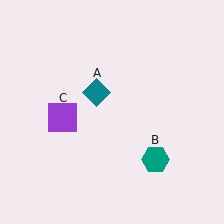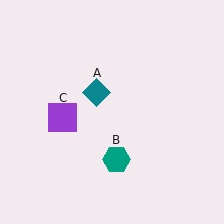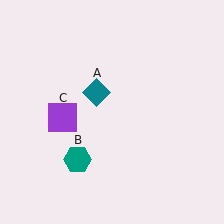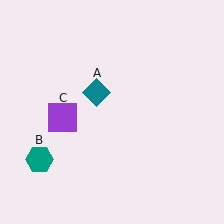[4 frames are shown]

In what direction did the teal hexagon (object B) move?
The teal hexagon (object B) moved left.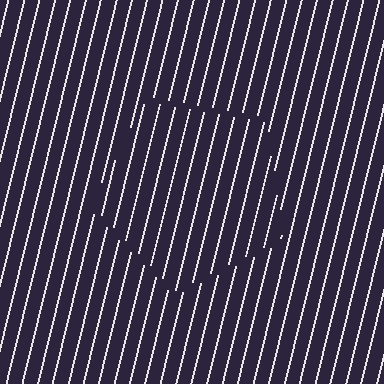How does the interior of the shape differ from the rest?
The interior of the shape contains the same grating, shifted by half a period — the contour is defined by the phase discontinuity where line-ends from the inner and outer gratings abut.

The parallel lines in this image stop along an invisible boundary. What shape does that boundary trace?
An illusory pentagon. The interior of the shape contains the same grating, shifted by half a period — the contour is defined by the phase discontinuity where line-ends from the inner and outer gratings abut.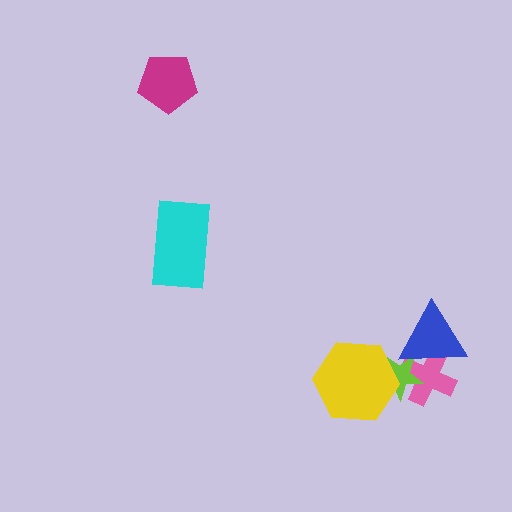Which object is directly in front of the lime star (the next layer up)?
The yellow hexagon is directly in front of the lime star.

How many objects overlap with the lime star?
3 objects overlap with the lime star.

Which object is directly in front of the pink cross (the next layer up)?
The lime star is directly in front of the pink cross.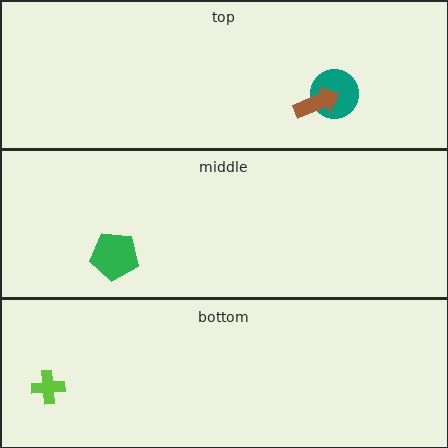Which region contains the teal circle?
The top region.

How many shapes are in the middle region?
1.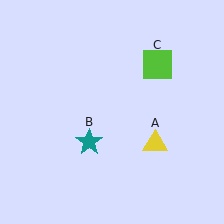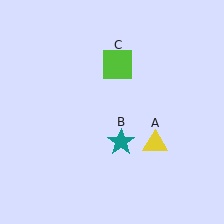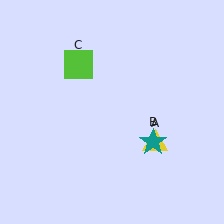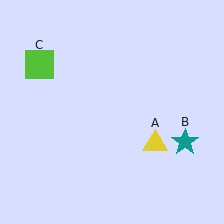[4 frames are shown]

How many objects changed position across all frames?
2 objects changed position: teal star (object B), lime square (object C).